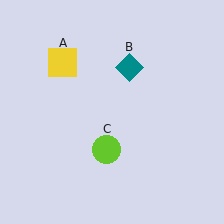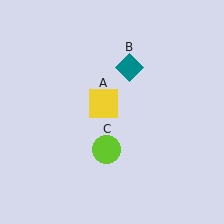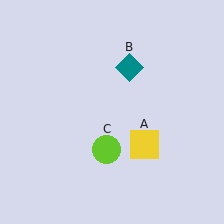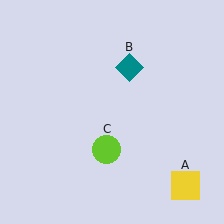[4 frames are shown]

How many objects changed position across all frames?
1 object changed position: yellow square (object A).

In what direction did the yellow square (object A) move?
The yellow square (object A) moved down and to the right.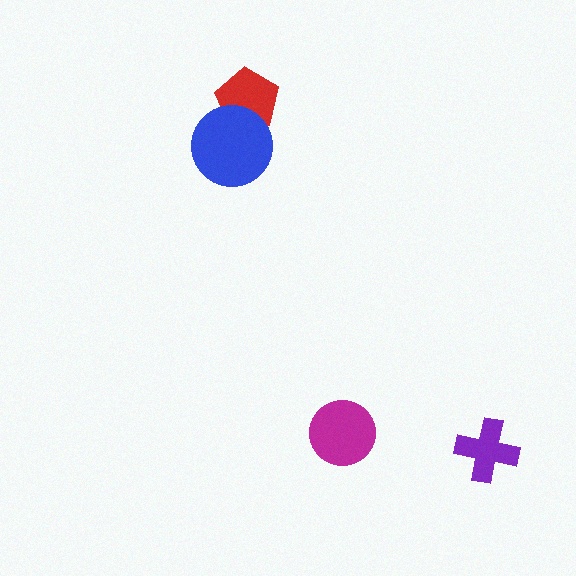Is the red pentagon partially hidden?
Yes, it is partially covered by another shape.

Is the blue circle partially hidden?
No, no other shape covers it.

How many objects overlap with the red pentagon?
1 object overlaps with the red pentagon.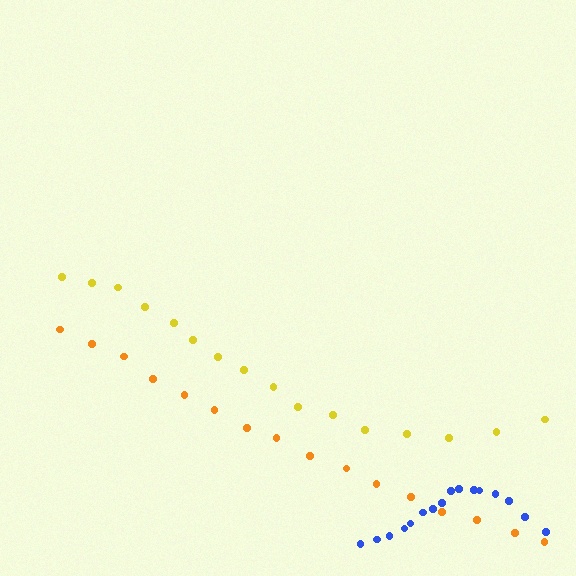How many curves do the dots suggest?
There are 3 distinct paths.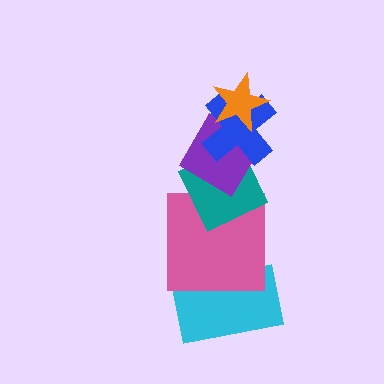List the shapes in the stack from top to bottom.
From top to bottom: the orange star, the blue cross, the purple diamond, the teal diamond, the pink square, the cyan rectangle.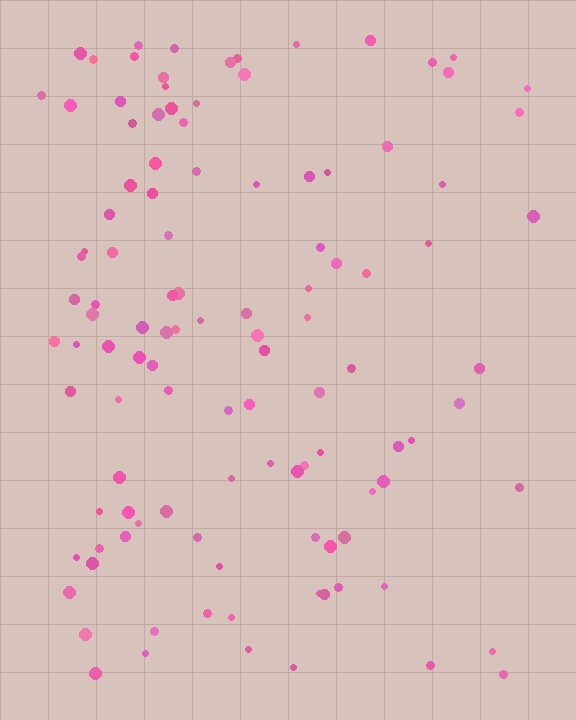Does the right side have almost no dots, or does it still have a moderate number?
Still a moderate number, just noticeably fewer than the left.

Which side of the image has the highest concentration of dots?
The left.